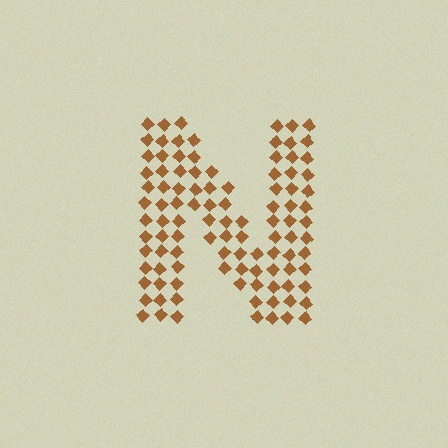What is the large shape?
The large shape is the letter N.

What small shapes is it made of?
It is made of small diamonds.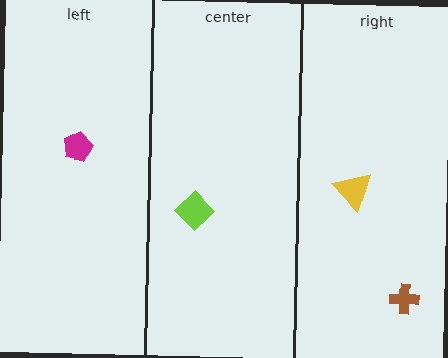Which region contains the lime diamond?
The center region.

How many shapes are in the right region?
2.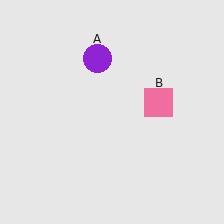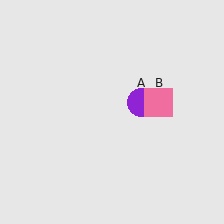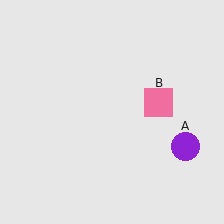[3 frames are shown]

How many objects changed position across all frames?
1 object changed position: purple circle (object A).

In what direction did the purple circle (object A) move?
The purple circle (object A) moved down and to the right.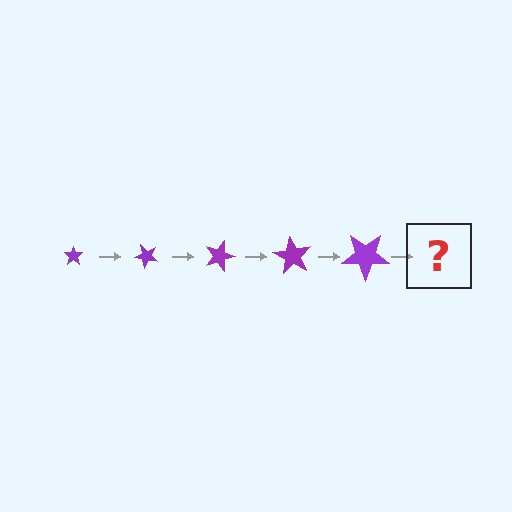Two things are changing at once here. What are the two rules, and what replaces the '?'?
The two rules are that the star grows larger each step and it rotates 45 degrees each step. The '?' should be a star, larger than the previous one and rotated 225 degrees from the start.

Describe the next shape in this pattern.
It should be a star, larger than the previous one and rotated 225 degrees from the start.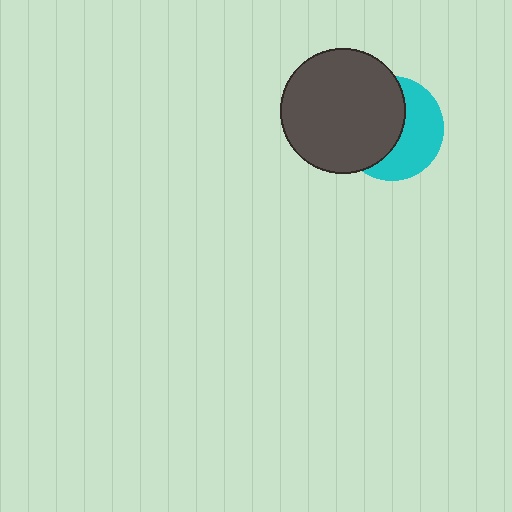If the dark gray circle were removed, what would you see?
You would see the complete cyan circle.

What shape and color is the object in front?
The object in front is a dark gray circle.